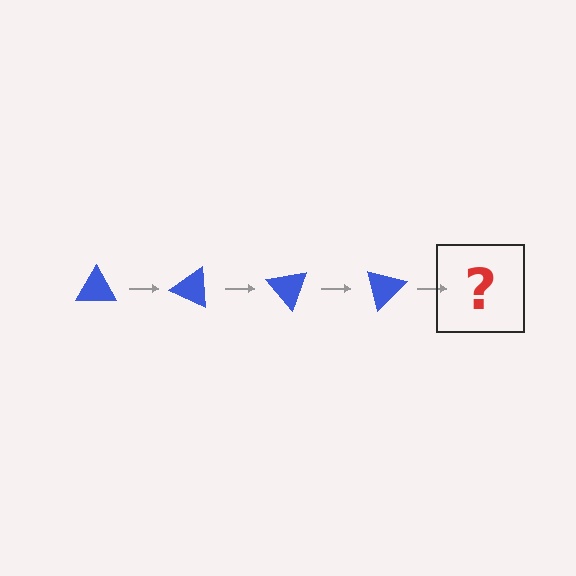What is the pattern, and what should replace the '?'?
The pattern is that the triangle rotates 25 degrees each step. The '?' should be a blue triangle rotated 100 degrees.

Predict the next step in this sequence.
The next step is a blue triangle rotated 100 degrees.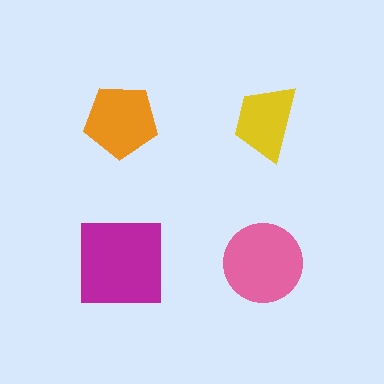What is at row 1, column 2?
A yellow trapezoid.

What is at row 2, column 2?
A pink circle.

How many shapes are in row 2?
2 shapes.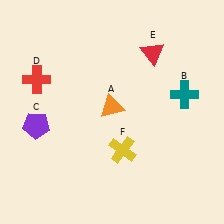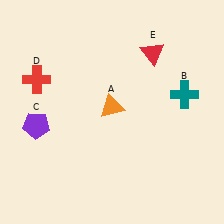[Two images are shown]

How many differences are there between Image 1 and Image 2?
There is 1 difference between the two images.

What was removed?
The yellow cross (F) was removed in Image 2.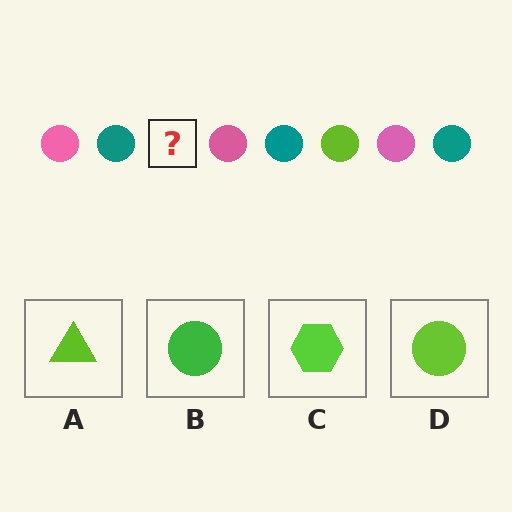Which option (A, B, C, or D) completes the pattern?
D.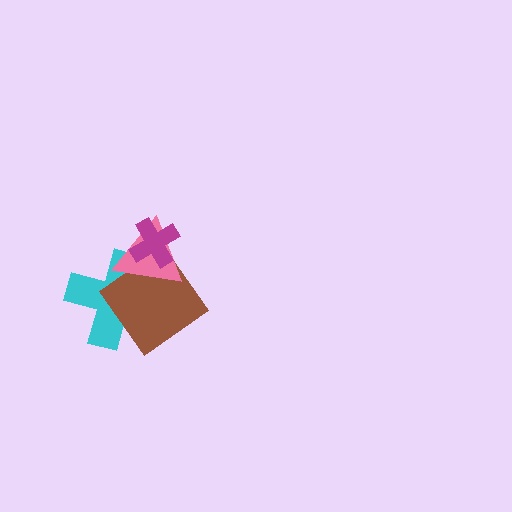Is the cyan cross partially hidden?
Yes, it is partially covered by another shape.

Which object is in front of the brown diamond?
The pink triangle is in front of the brown diamond.